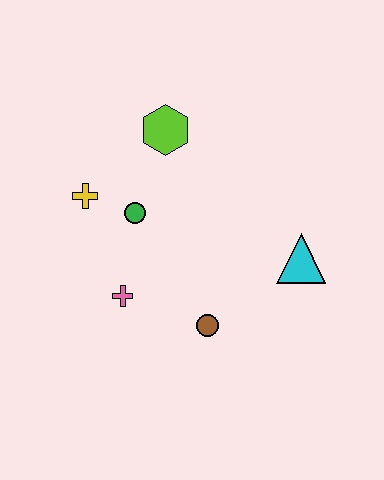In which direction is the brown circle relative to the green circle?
The brown circle is below the green circle.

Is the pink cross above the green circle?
No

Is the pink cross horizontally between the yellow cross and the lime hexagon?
Yes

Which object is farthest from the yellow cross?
The cyan triangle is farthest from the yellow cross.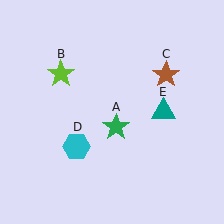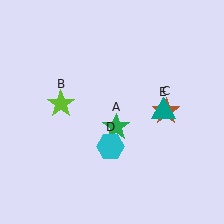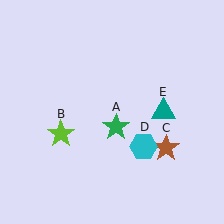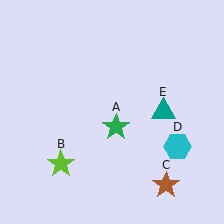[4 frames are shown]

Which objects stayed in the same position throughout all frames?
Green star (object A) and teal triangle (object E) remained stationary.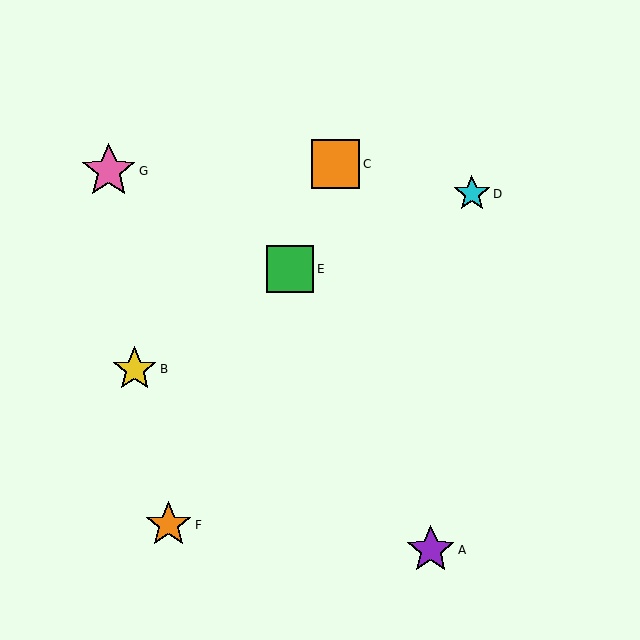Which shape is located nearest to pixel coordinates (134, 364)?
The yellow star (labeled B) at (135, 369) is nearest to that location.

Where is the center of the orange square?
The center of the orange square is at (335, 164).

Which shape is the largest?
The pink star (labeled G) is the largest.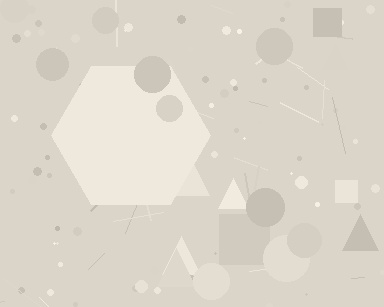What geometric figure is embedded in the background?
A hexagon is embedded in the background.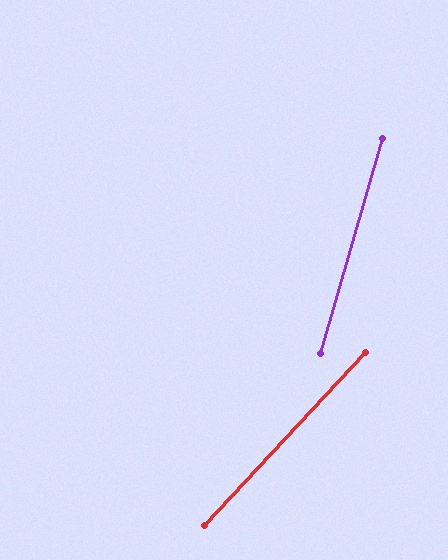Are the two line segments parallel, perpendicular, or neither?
Neither parallel nor perpendicular — they differ by about 27°.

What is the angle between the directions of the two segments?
Approximately 27 degrees.